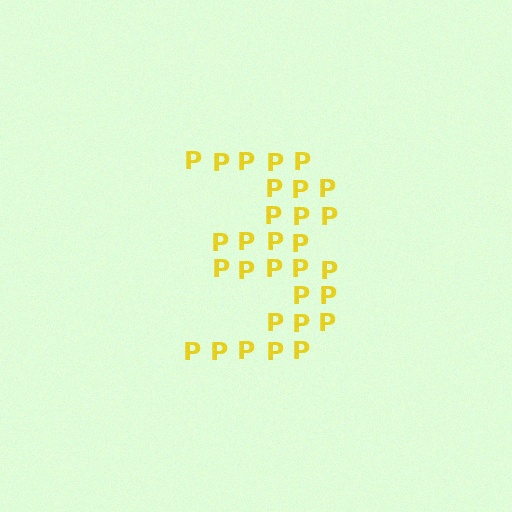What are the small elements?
The small elements are letter P's.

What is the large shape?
The large shape is the digit 3.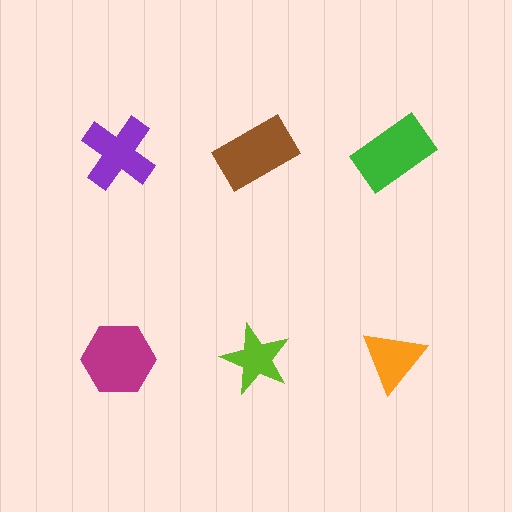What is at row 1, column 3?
A green rectangle.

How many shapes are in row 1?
3 shapes.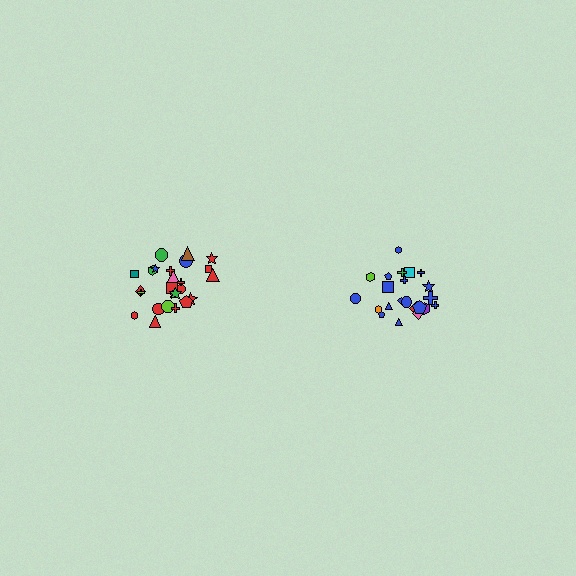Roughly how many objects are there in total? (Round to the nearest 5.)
Roughly 45 objects in total.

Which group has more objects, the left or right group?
The left group.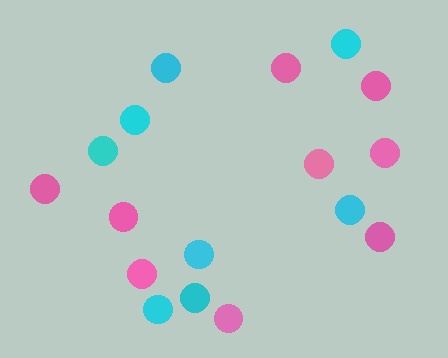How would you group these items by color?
There are 2 groups: one group of pink circles (9) and one group of cyan circles (8).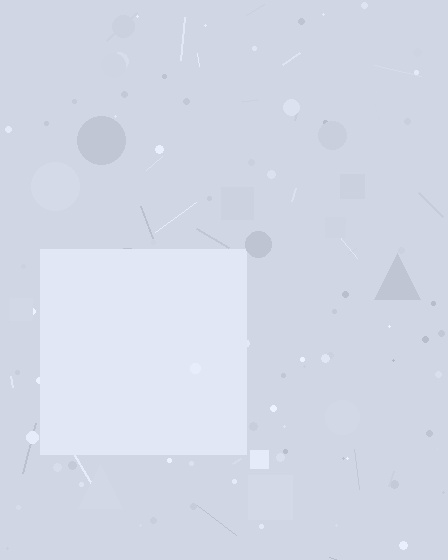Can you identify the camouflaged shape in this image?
The camouflaged shape is a square.